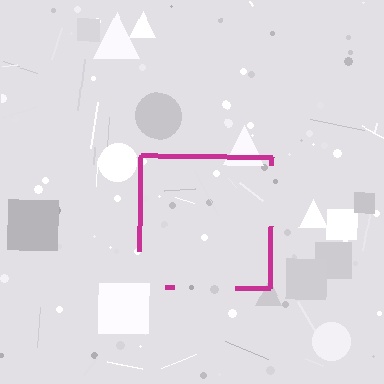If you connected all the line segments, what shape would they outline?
They would outline a square.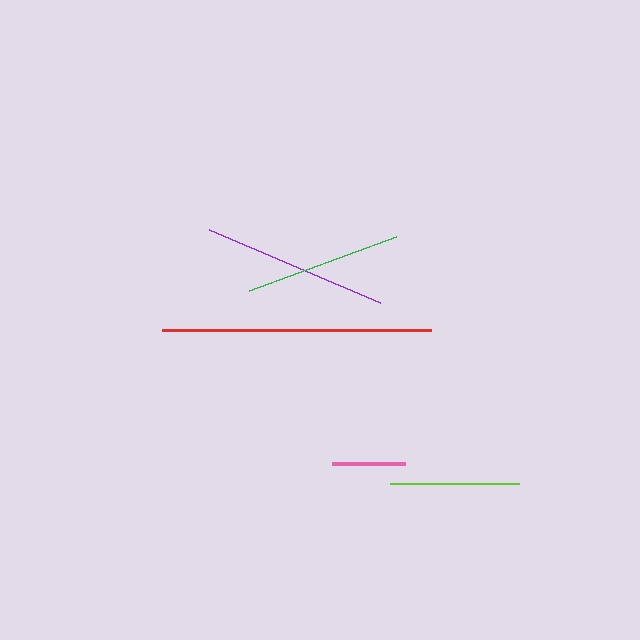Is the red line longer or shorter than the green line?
The red line is longer than the green line.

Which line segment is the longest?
The red line is the longest at approximately 269 pixels.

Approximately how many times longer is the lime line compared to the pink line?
The lime line is approximately 1.8 times the length of the pink line.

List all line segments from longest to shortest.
From longest to shortest: red, purple, green, lime, pink.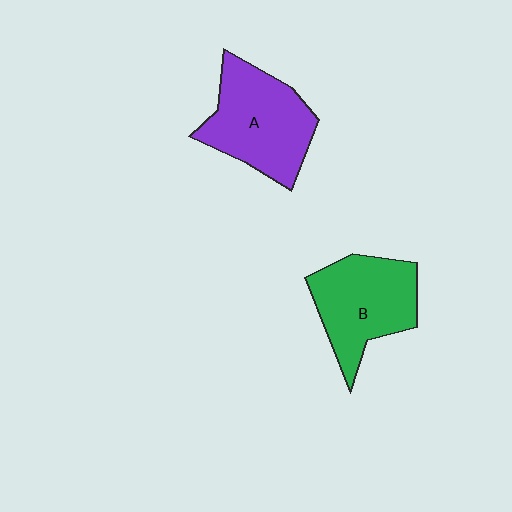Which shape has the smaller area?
Shape B (green).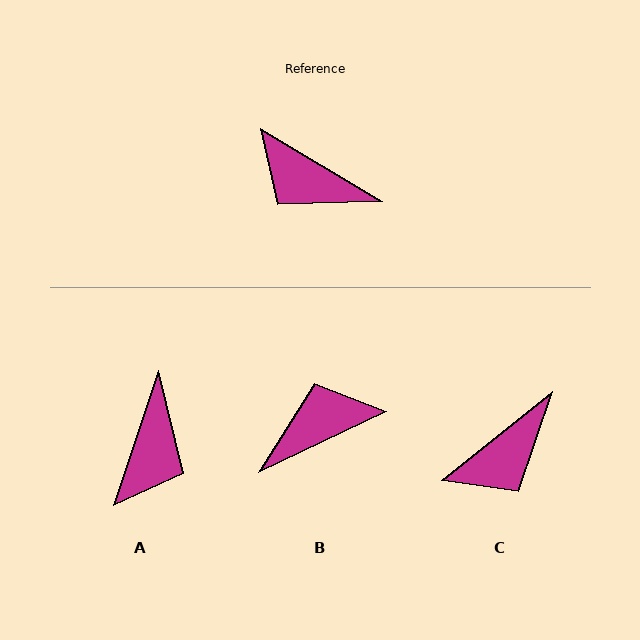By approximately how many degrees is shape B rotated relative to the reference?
Approximately 124 degrees clockwise.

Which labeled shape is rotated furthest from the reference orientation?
B, about 124 degrees away.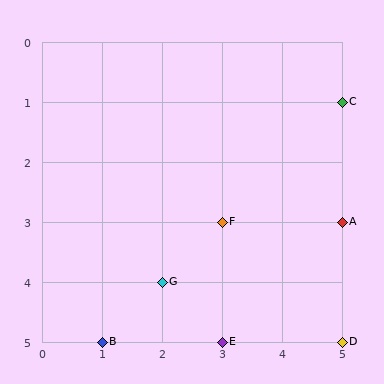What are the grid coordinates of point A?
Point A is at grid coordinates (5, 3).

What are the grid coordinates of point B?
Point B is at grid coordinates (1, 5).